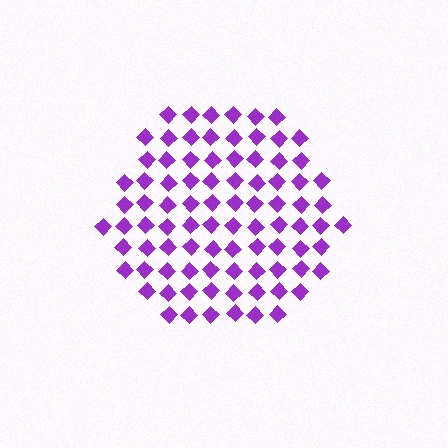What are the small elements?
The small elements are diamonds.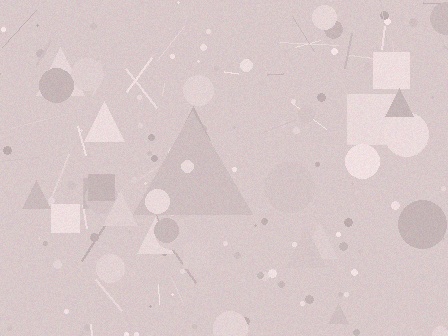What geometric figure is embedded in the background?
A triangle is embedded in the background.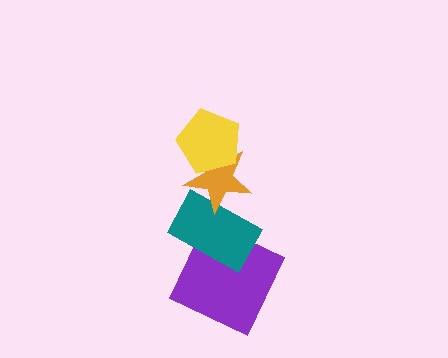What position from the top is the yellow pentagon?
The yellow pentagon is 1st from the top.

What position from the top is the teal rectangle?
The teal rectangle is 3rd from the top.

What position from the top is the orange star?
The orange star is 2nd from the top.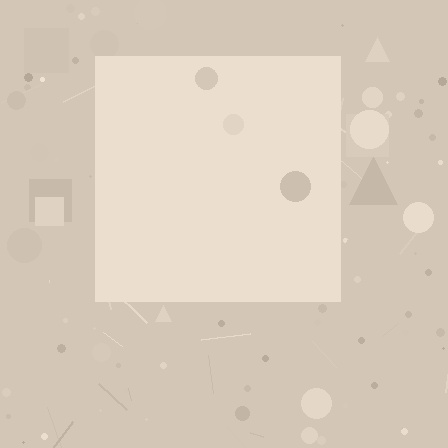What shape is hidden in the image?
A square is hidden in the image.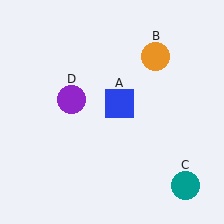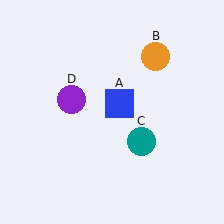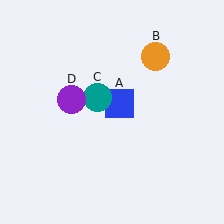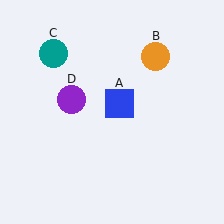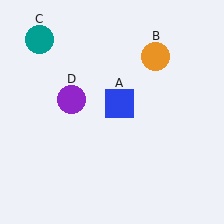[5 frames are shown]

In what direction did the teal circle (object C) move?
The teal circle (object C) moved up and to the left.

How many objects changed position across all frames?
1 object changed position: teal circle (object C).